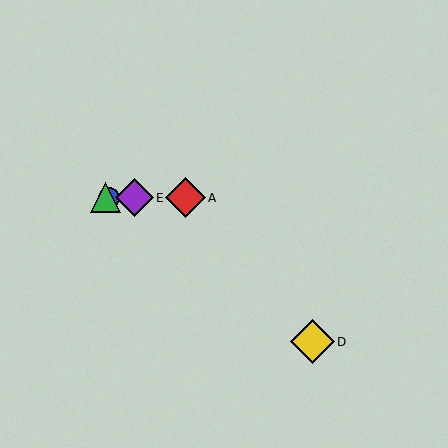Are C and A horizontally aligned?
Yes, both are at y≈198.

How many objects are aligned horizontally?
4 objects (A, B, C, E) are aligned horizontally.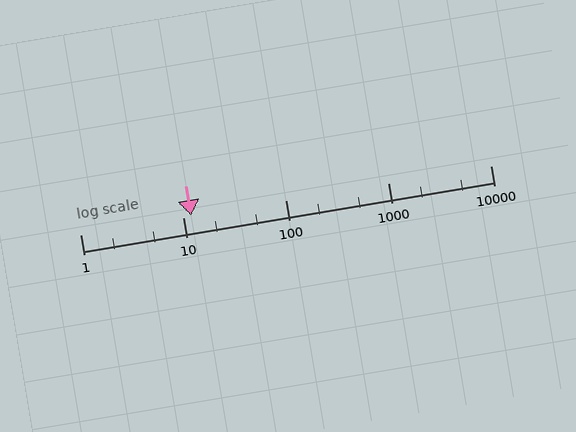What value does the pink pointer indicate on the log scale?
The pointer indicates approximately 12.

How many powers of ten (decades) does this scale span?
The scale spans 4 decades, from 1 to 10000.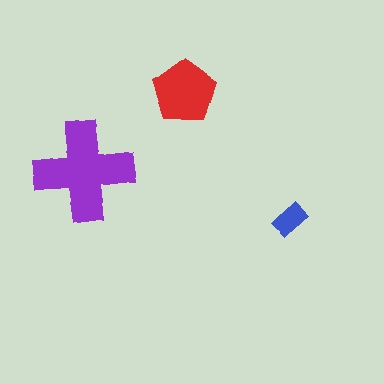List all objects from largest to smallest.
The purple cross, the red pentagon, the blue rectangle.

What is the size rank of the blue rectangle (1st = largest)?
3rd.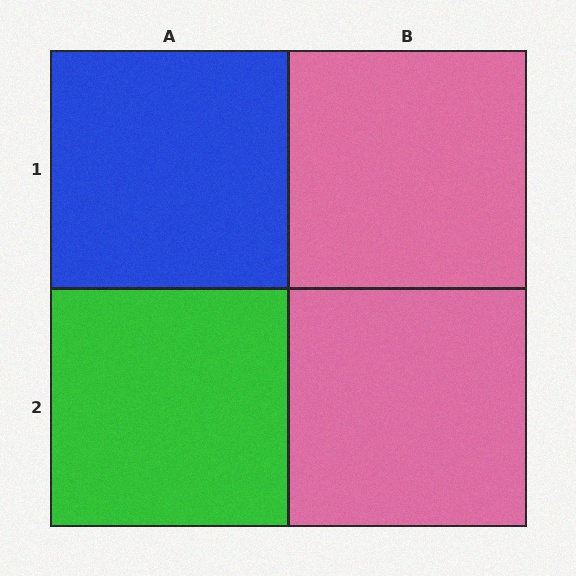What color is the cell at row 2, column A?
Green.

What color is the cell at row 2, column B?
Pink.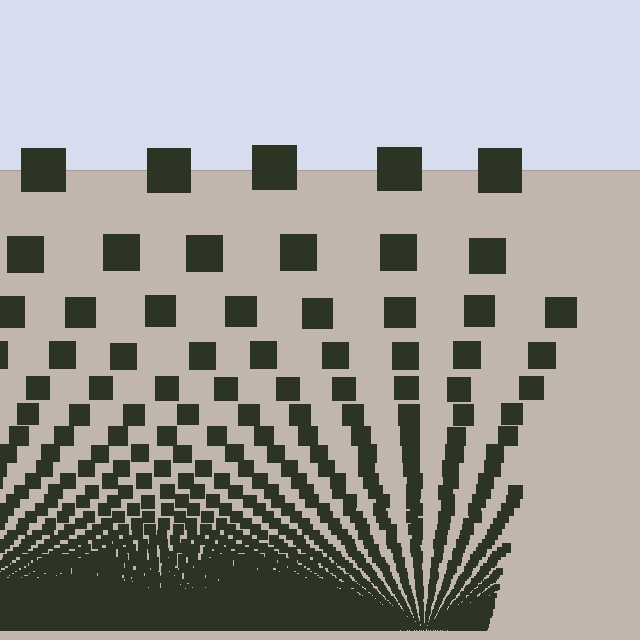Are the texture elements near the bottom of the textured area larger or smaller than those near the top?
Smaller. The gradient is inverted — elements near the bottom are smaller and denser.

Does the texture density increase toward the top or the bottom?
Density increases toward the bottom.